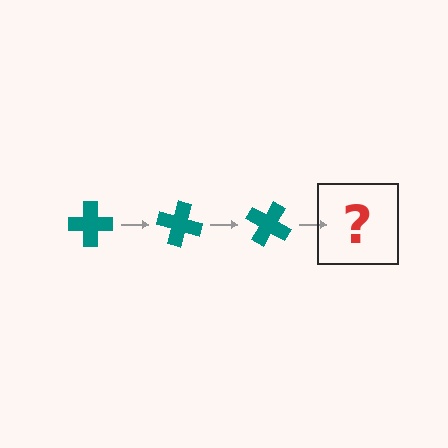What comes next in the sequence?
The next element should be a teal cross rotated 45 degrees.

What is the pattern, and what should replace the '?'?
The pattern is that the cross rotates 15 degrees each step. The '?' should be a teal cross rotated 45 degrees.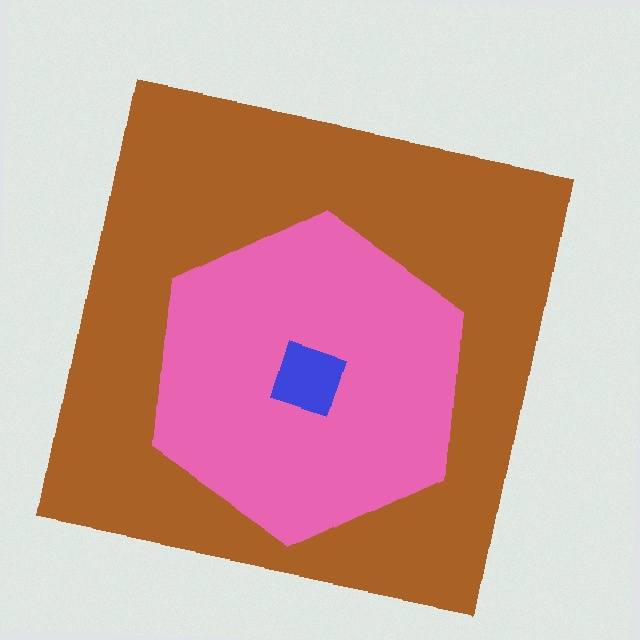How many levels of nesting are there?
3.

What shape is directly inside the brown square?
The pink hexagon.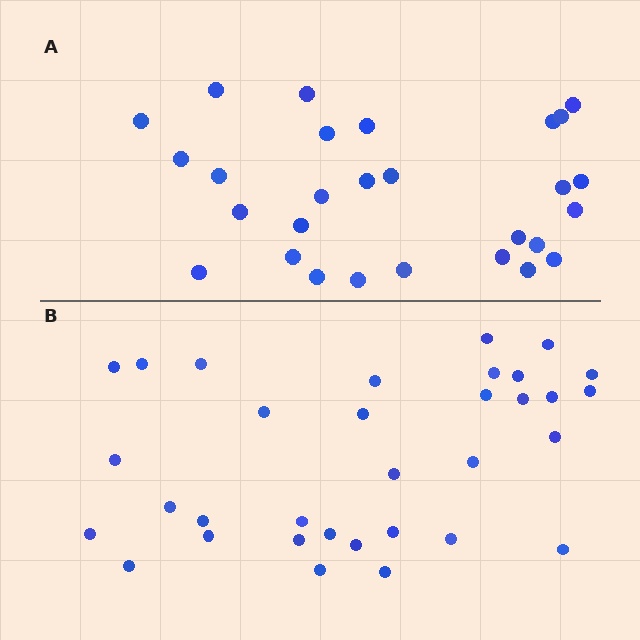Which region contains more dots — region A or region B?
Region B (the bottom region) has more dots.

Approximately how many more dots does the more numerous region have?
Region B has about 5 more dots than region A.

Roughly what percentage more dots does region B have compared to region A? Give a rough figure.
About 20% more.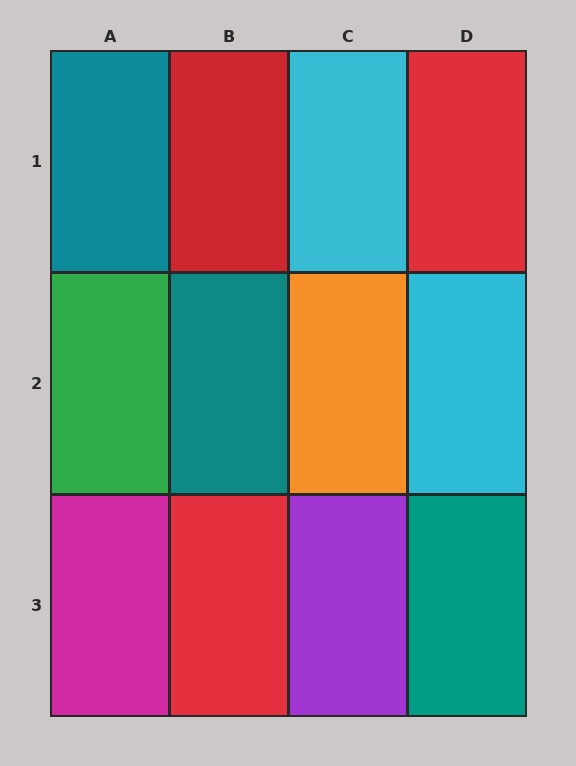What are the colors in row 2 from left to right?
Green, teal, orange, cyan.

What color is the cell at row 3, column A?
Magenta.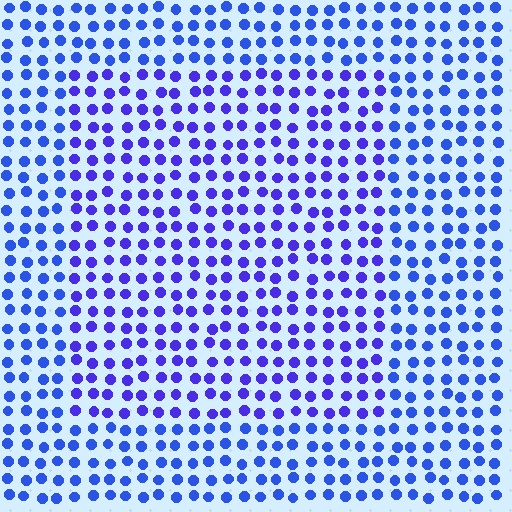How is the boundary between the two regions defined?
The boundary is defined purely by a slight shift in hue (about 23 degrees). Spacing, size, and orientation are identical on both sides.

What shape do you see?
I see a rectangle.